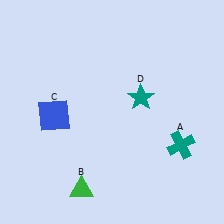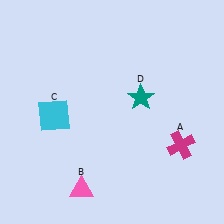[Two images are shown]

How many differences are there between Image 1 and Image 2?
There are 3 differences between the two images.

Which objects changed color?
A changed from teal to magenta. B changed from green to pink. C changed from blue to cyan.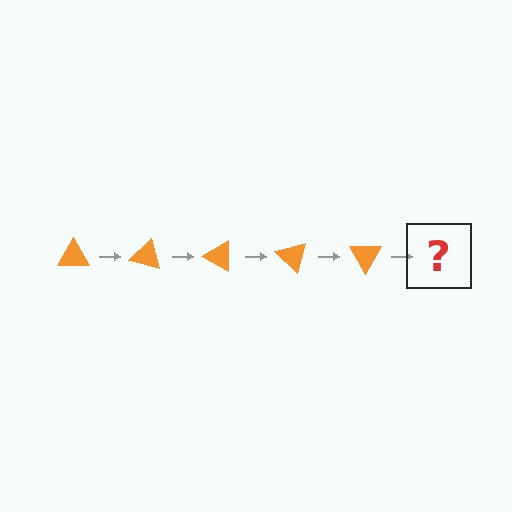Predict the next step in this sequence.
The next step is an orange triangle rotated 75 degrees.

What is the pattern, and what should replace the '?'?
The pattern is that the triangle rotates 15 degrees each step. The '?' should be an orange triangle rotated 75 degrees.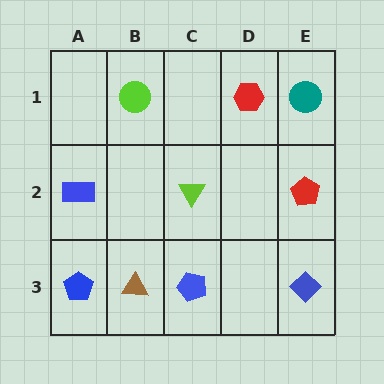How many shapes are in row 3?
4 shapes.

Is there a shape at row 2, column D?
No, that cell is empty.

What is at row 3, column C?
A blue pentagon.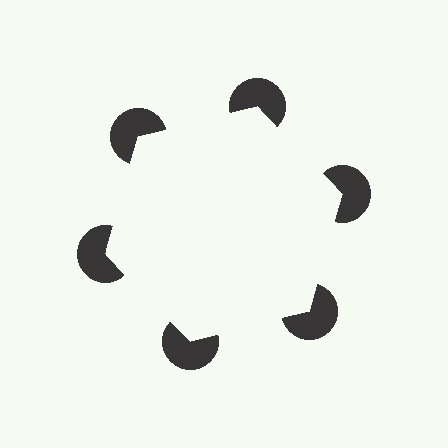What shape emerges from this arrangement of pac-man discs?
An illusory hexagon — its edges are inferred from the aligned wedge cuts in the pac-man discs, not physically drawn.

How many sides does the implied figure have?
6 sides.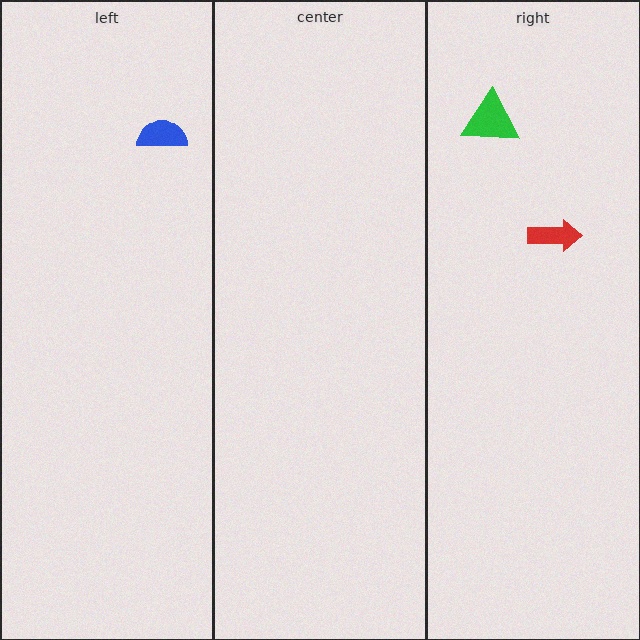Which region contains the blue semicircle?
The left region.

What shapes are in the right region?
The green triangle, the red arrow.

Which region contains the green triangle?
The right region.